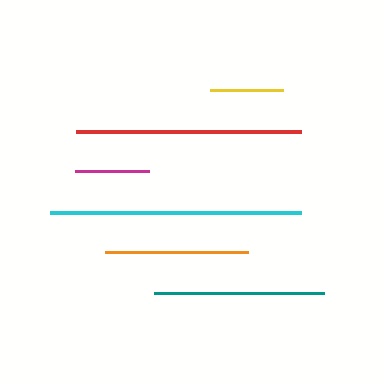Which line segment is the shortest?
The yellow line is the shortest at approximately 72 pixels.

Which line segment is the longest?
The cyan line is the longest at approximately 251 pixels.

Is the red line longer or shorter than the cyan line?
The cyan line is longer than the red line.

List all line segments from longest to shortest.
From longest to shortest: cyan, red, teal, orange, magenta, yellow.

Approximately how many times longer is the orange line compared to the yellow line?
The orange line is approximately 2.0 times the length of the yellow line.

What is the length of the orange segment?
The orange segment is approximately 143 pixels long.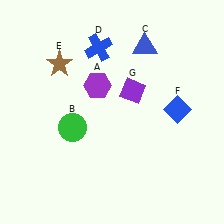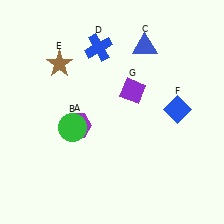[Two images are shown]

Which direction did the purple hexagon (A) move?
The purple hexagon (A) moved down.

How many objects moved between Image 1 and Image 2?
1 object moved between the two images.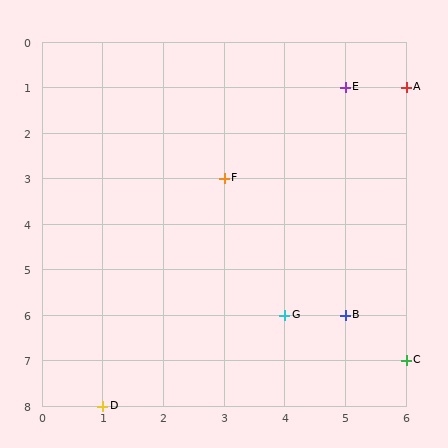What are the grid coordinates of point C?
Point C is at grid coordinates (6, 7).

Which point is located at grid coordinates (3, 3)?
Point F is at (3, 3).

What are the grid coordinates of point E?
Point E is at grid coordinates (5, 1).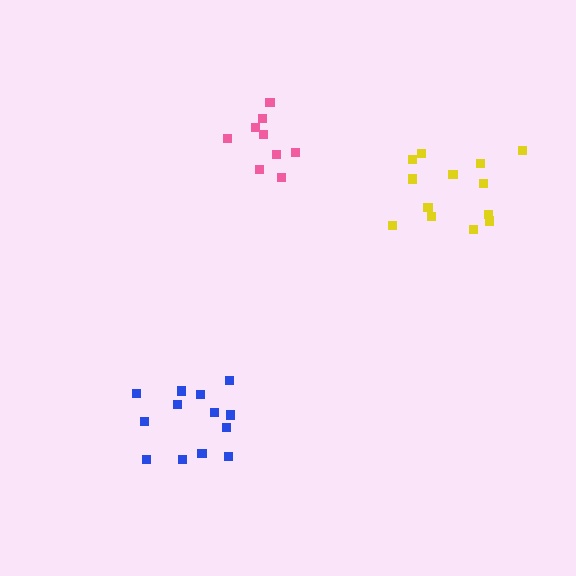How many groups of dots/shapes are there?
There are 3 groups.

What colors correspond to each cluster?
The clusters are colored: blue, pink, yellow.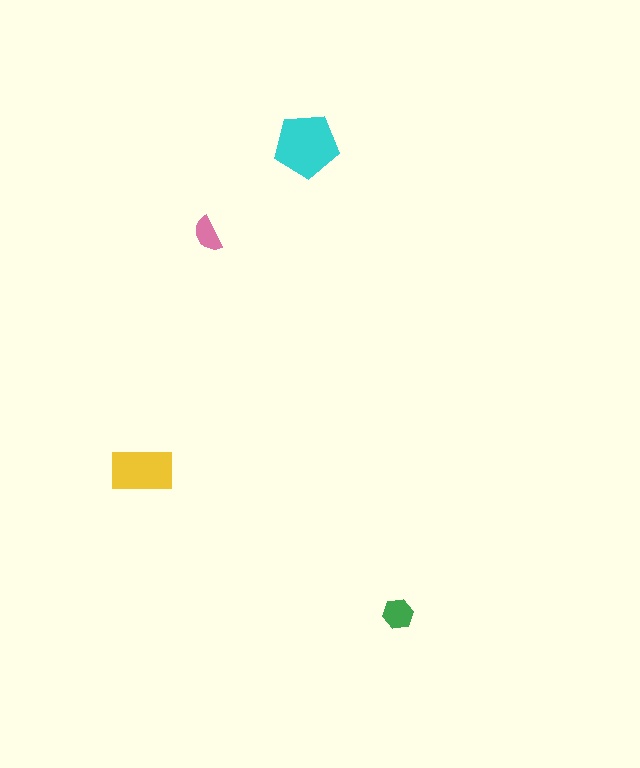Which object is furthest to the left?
The yellow rectangle is leftmost.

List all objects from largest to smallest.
The cyan pentagon, the yellow rectangle, the green hexagon, the pink semicircle.